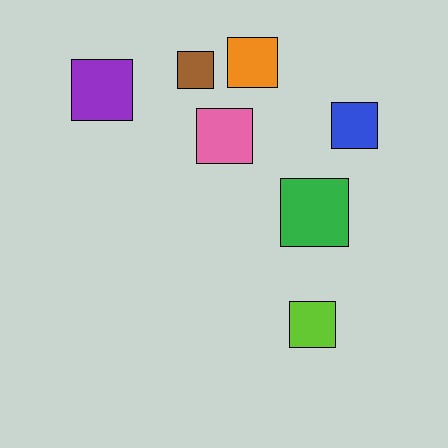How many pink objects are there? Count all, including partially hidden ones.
There is 1 pink object.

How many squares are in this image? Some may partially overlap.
There are 7 squares.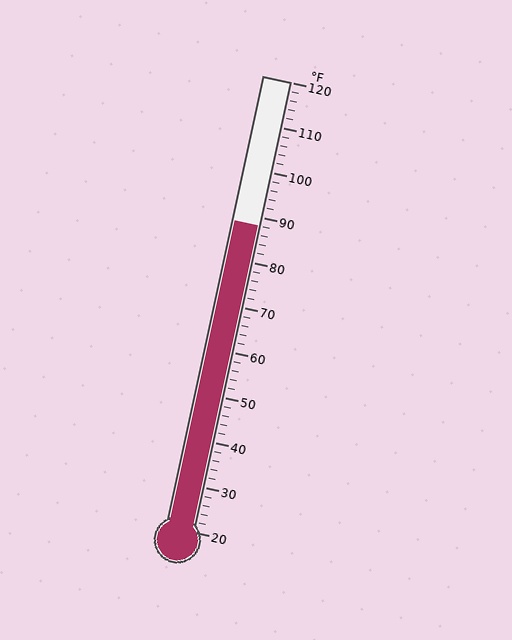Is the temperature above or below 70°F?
The temperature is above 70°F.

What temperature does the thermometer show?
The thermometer shows approximately 88°F.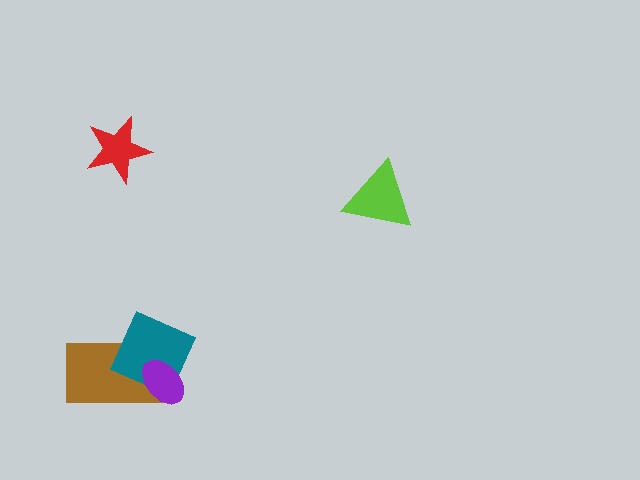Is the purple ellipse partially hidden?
No, no other shape covers it.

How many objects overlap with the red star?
0 objects overlap with the red star.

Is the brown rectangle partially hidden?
Yes, it is partially covered by another shape.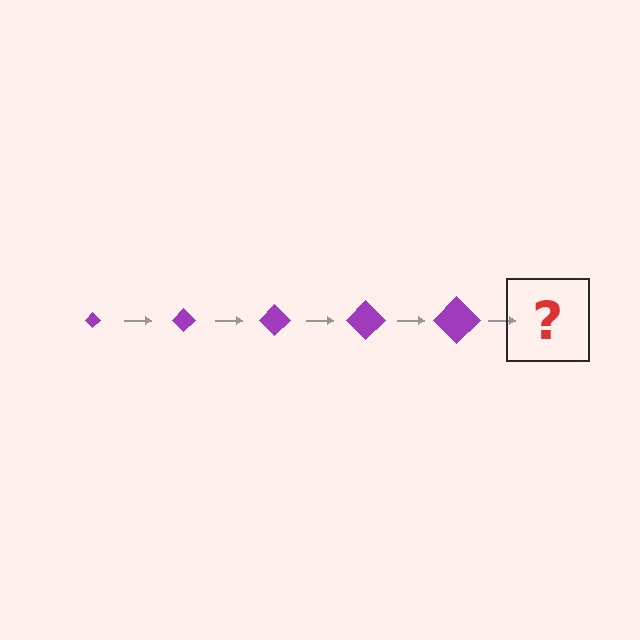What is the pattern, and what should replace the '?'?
The pattern is that the diamond gets progressively larger each step. The '?' should be a purple diamond, larger than the previous one.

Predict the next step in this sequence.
The next step is a purple diamond, larger than the previous one.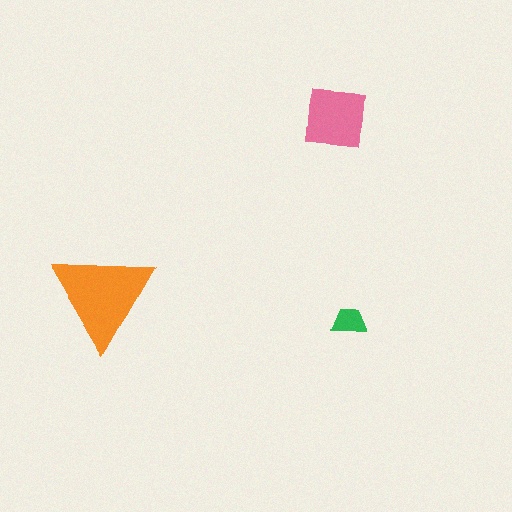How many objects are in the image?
There are 3 objects in the image.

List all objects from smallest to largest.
The green trapezoid, the pink square, the orange triangle.